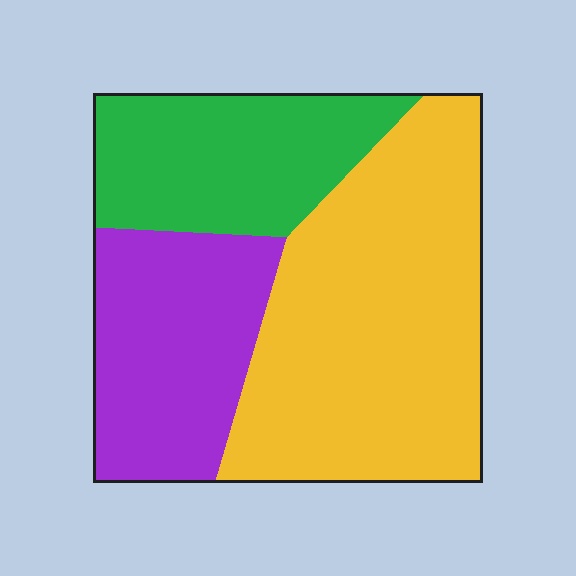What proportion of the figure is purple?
Purple covers roughly 25% of the figure.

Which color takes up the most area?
Yellow, at roughly 50%.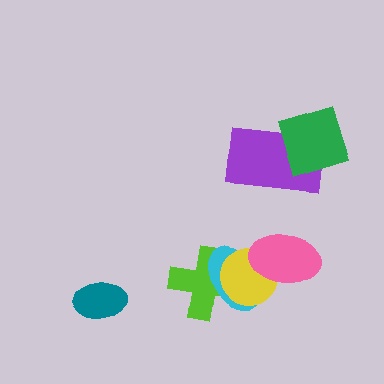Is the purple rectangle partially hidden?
Yes, it is partially covered by another shape.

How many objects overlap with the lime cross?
2 objects overlap with the lime cross.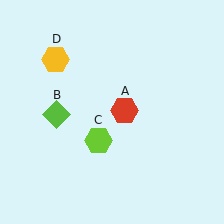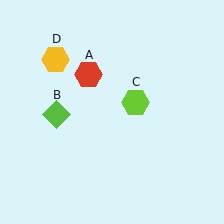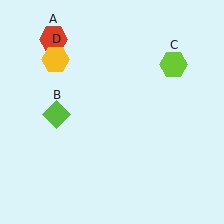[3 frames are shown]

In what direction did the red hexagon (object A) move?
The red hexagon (object A) moved up and to the left.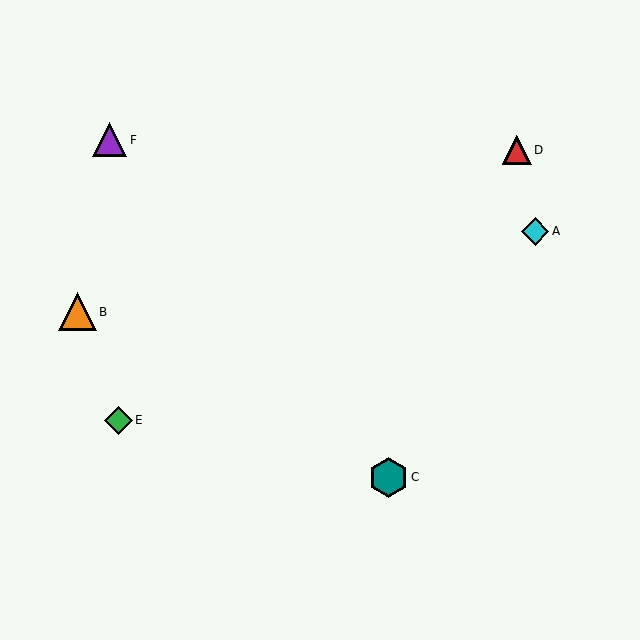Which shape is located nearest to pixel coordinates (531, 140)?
The red triangle (labeled D) at (517, 150) is nearest to that location.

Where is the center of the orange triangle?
The center of the orange triangle is at (77, 312).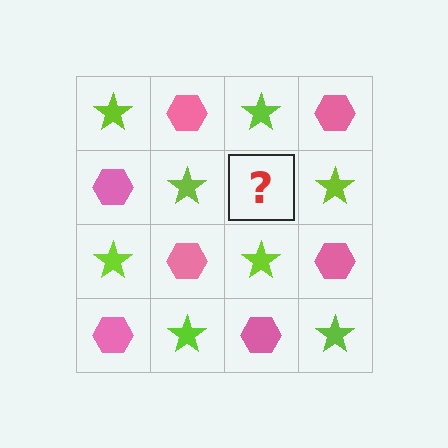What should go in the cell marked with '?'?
The missing cell should contain a pink hexagon.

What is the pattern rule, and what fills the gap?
The rule is that it alternates lime star and pink hexagon in a checkerboard pattern. The gap should be filled with a pink hexagon.